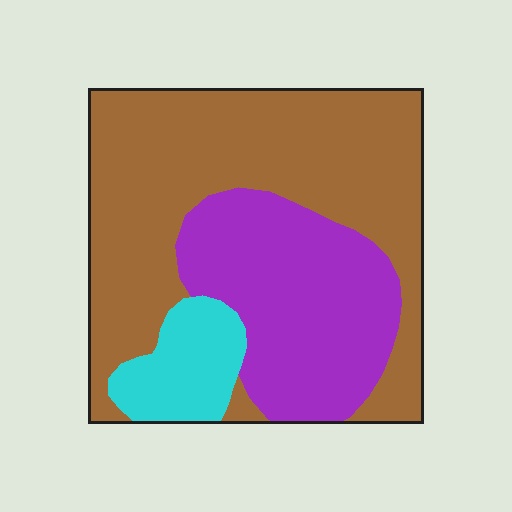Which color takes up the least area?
Cyan, at roughly 10%.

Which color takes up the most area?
Brown, at roughly 55%.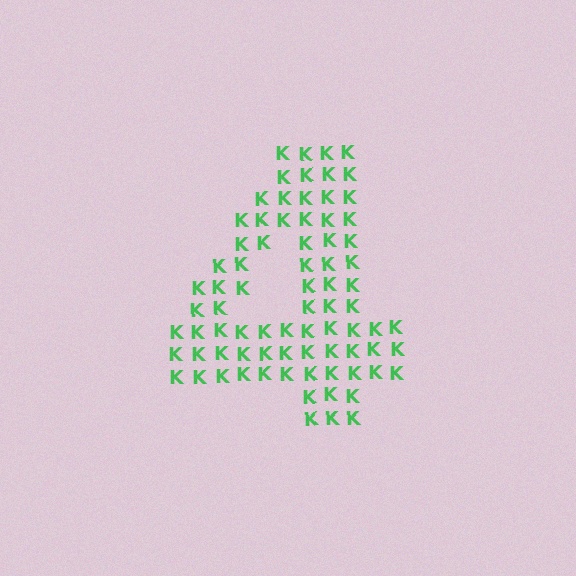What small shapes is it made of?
It is made of small letter K's.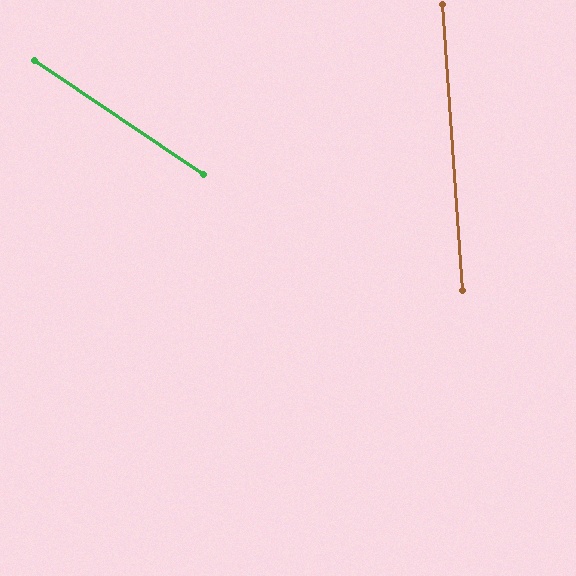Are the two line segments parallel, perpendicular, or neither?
Neither parallel nor perpendicular — they differ by about 52°.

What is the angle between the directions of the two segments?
Approximately 52 degrees.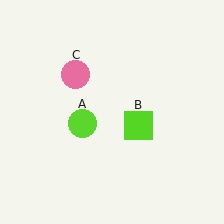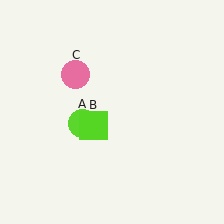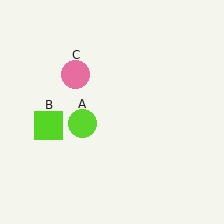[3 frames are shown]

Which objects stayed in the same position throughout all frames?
Lime circle (object A) and pink circle (object C) remained stationary.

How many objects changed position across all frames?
1 object changed position: lime square (object B).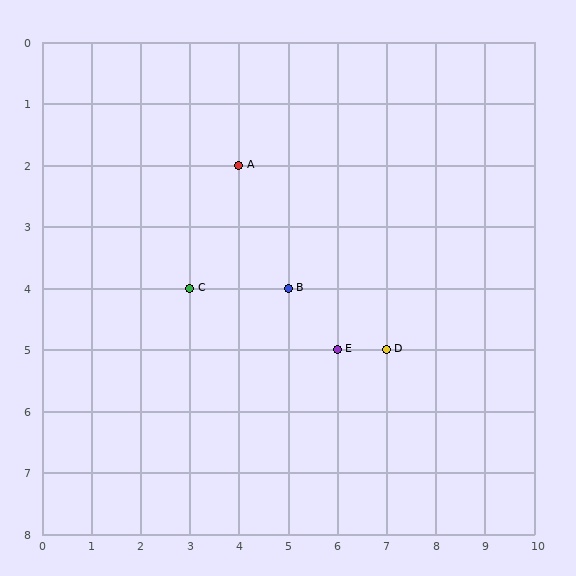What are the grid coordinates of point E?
Point E is at grid coordinates (6, 5).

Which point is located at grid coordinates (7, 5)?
Point D is at (7, 5).